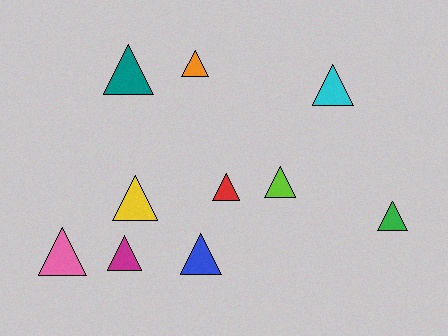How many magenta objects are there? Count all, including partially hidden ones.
There is 1 magenta object.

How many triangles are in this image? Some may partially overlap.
There are 10 triangles.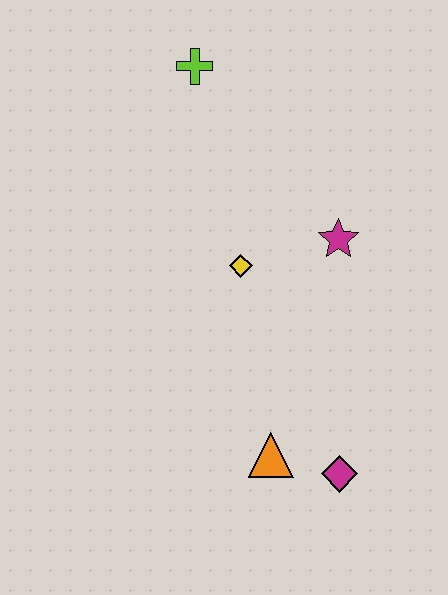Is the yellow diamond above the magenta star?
No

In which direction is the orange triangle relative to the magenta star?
The orange triangle is below the magenta star.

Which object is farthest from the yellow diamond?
The magenta diamond is farthest from the yellow diamond.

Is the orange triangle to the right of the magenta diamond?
No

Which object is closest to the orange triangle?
The magenta diamond is closest to the orange triangle.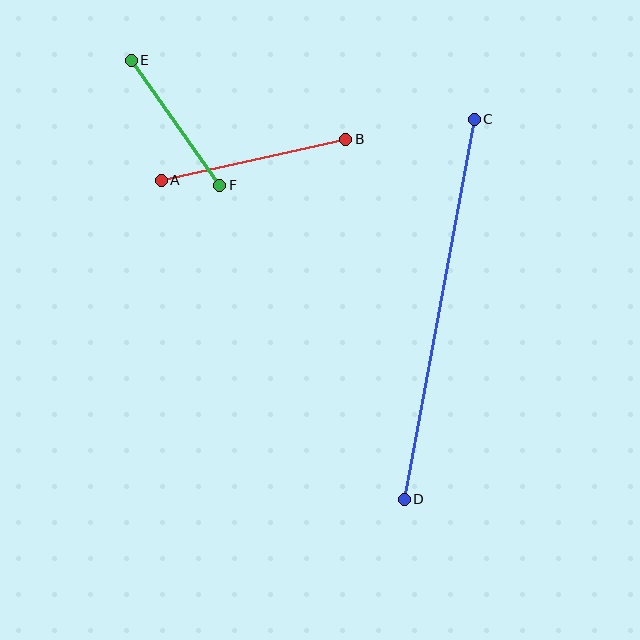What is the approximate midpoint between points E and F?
The midpoint is at approximately (176, 123) pixels.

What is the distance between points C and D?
The distance is approximately 387 pixels.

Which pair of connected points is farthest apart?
Points C and D are farthest apart.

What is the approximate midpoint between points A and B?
The midpoint is at approximately (253, 160) pixels.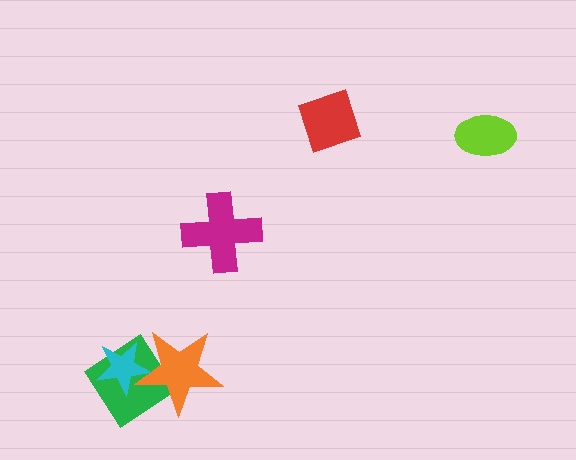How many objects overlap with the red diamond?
0 objects overlap with the red diamond.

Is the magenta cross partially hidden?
No, no other shape covers it.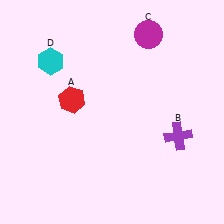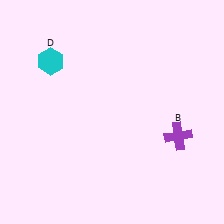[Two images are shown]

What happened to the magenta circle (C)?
The magenta circle (C) was removed in Image 2. It was in the top-right area of Image 1.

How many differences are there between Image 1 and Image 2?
There are 2 differences between the two images.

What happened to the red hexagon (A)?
The red hexagon (A) was removed in Image 2. It was in the top-left area of Image 1.